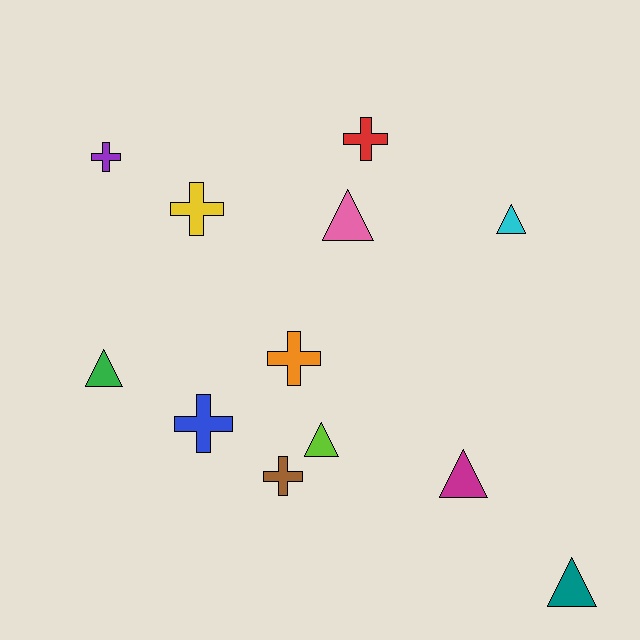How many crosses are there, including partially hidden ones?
There are 6 crosses.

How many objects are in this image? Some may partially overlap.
There are 12 objects.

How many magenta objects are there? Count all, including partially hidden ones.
There is 1 magenta object.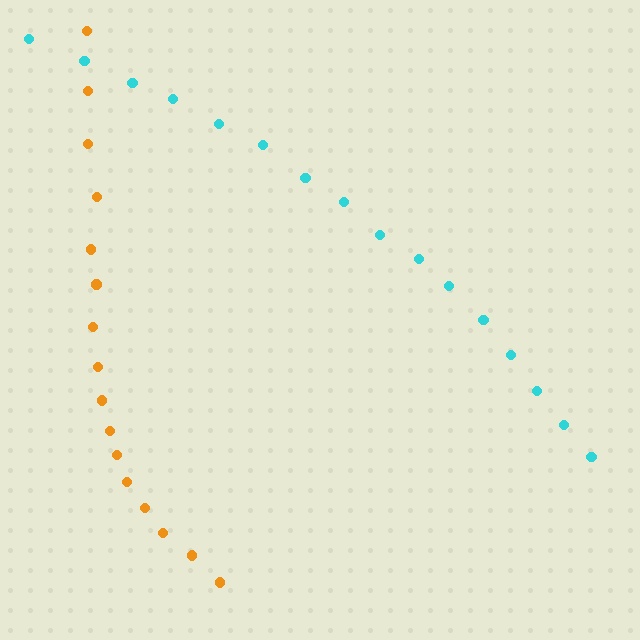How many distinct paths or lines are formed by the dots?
There are 2 distinct paths.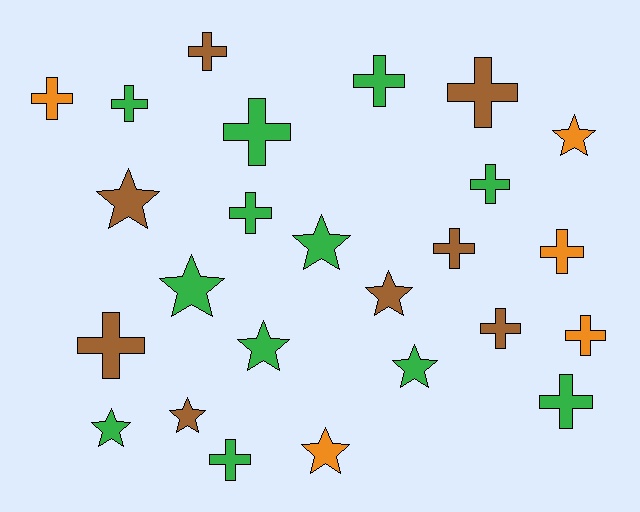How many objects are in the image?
There are 25 objects.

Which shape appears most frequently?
Cross, with 15 objects.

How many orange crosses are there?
There are 3 orange crosses.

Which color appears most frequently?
Green, with 12 objects.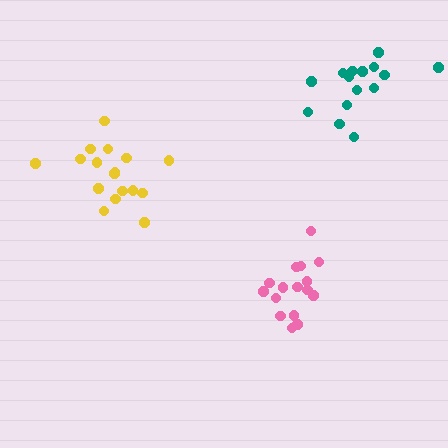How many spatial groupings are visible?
There are 3 spatial groupings.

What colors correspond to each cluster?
The clusters are colored: teal, pink, yellow.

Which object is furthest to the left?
The yellow cluster is leftmost.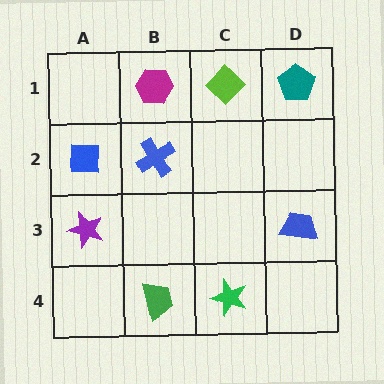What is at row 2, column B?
A blue cross.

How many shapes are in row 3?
2 shapes.